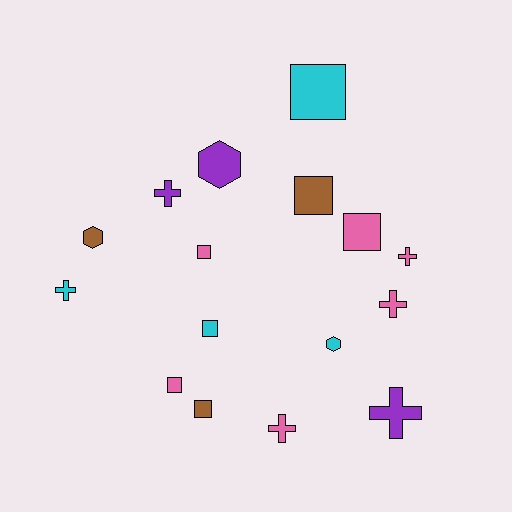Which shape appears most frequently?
Square, with 7 objects.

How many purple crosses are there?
There are 2 purple crosses.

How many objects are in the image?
There are 16 objects.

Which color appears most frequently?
Pink, with 6 objects.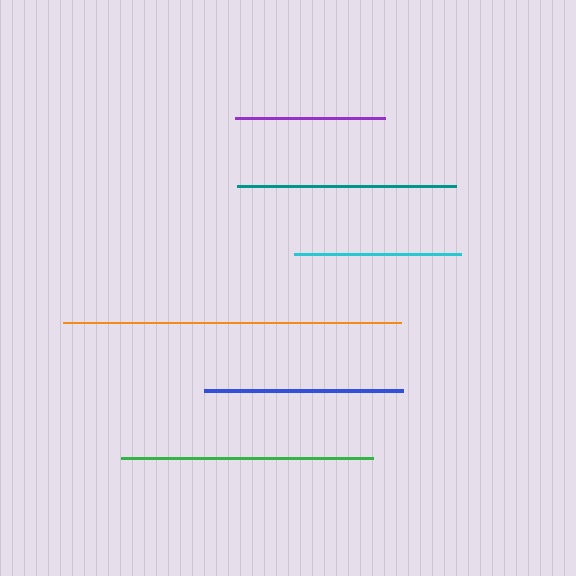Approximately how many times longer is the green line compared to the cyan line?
The green line is approximately 1.5 times the length of the cyan line.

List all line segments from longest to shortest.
From longest to shortest: orange, green, teal, blue, cyan, purple.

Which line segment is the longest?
The orange line is the longest at approximately 338 pixels.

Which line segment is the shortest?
The purple line is the shortest at approximately 150 pixels.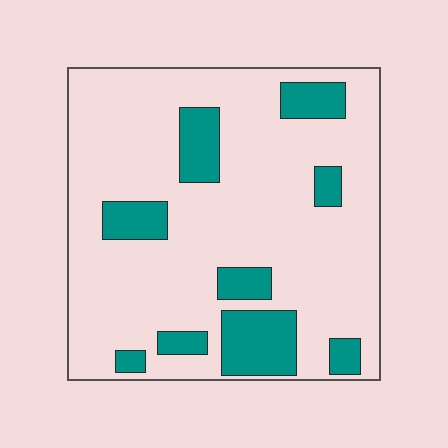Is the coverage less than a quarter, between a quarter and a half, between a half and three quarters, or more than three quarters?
Less than a quarter.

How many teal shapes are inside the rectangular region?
9.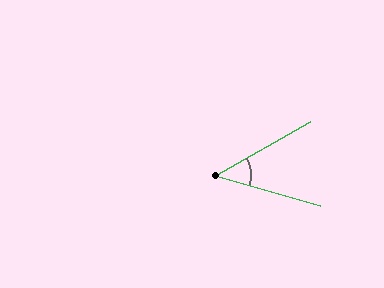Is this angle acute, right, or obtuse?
It is acute.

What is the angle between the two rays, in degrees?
Approximately 46 degrees.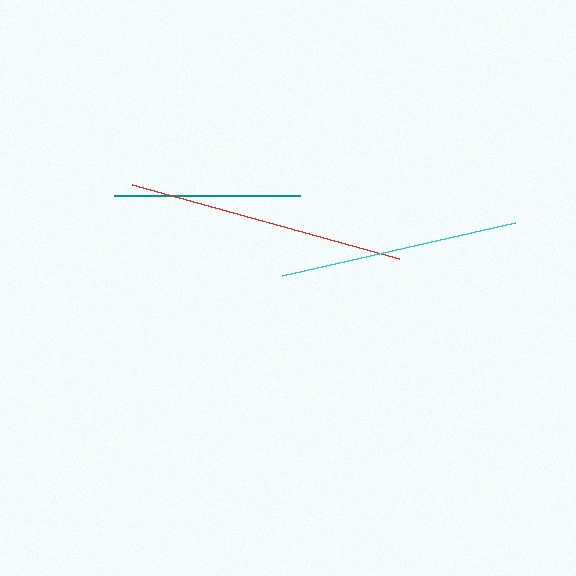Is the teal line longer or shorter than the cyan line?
The cyan line is longer than the teal line.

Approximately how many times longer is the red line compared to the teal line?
The red line is approximately 1.5 times the length of the teal line.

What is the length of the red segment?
The red segment is approximately 277 pixels long.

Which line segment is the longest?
The red line is the longest at approximately 277 pixels.